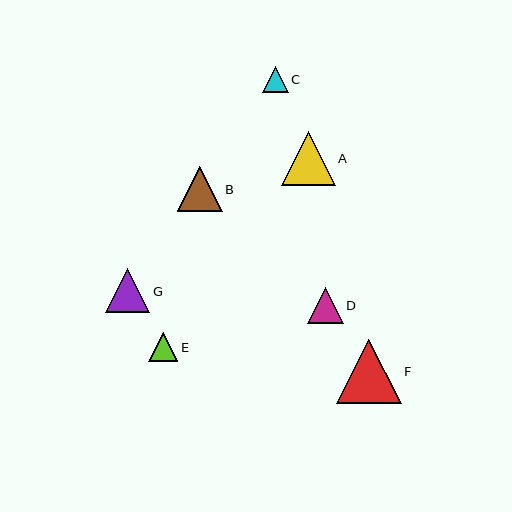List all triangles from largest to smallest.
From largest to smallest: F, A, B, G, D, E, C.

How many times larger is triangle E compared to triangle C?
Triangle E is approximately 1.1 times the size of triangle C.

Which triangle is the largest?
Triangle F is the largest with a size of approximately 65 pixels.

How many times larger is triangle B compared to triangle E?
Triangle B is approximately 1.5 times the size of triangle E.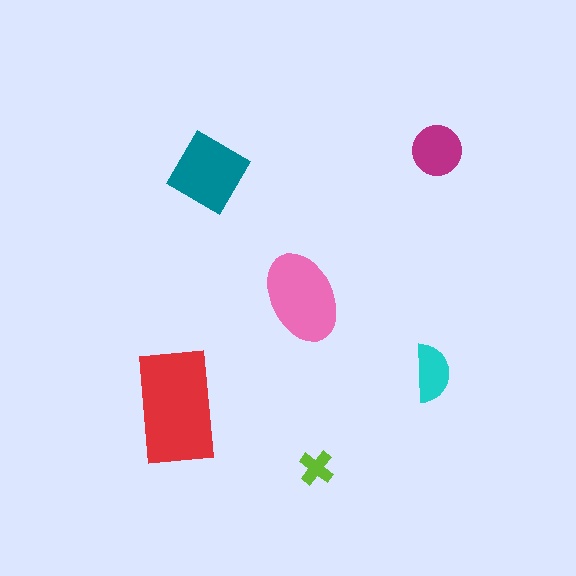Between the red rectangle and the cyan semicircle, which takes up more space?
The red rectangle.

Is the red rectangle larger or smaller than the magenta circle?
Larger.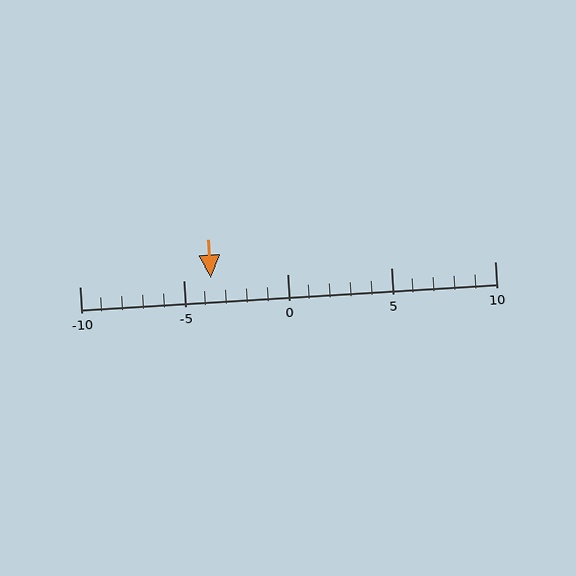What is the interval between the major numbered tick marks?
The major tick marks are spaced 5 units apart.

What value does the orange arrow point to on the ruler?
The orange arrow points to approximately -4.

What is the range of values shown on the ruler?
The ruler shows values from -10 to 10.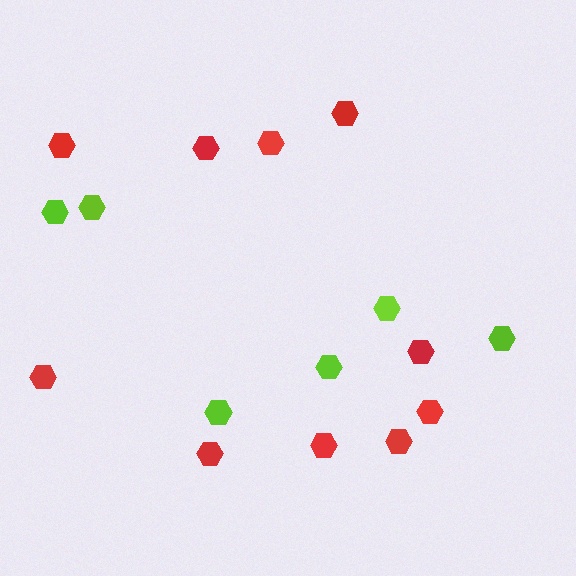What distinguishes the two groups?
There are 2 groups: one group of lime hexagons (6) and one group of red hexagons (10).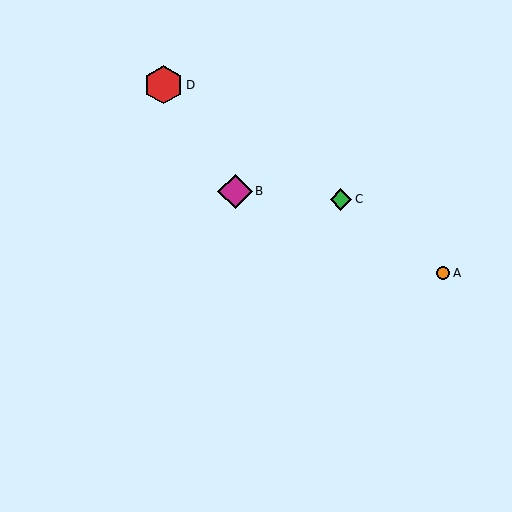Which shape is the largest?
The red hexagon (labeled D) is the largest.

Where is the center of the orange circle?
The center of the orange circle is at (443, 273).